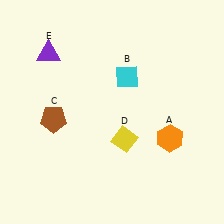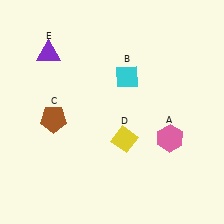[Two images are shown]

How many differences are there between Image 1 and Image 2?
There is 1 difference between the two images.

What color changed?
The hexagon (A) changed from orange in Image 1 to pink in Image 2.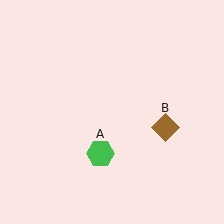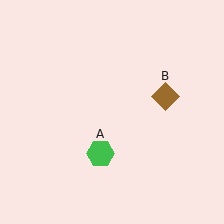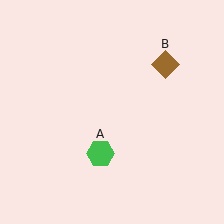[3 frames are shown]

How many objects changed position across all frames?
1 object changed position: brown diamond (object B).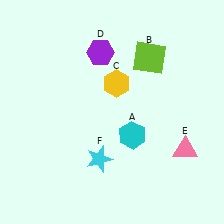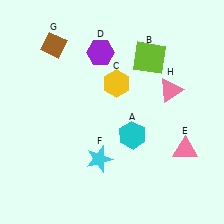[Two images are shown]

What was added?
A brown diamond (G), a pink triangle (H) were added in Image 2.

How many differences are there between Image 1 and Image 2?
There are 2 differences between the two images.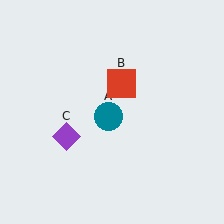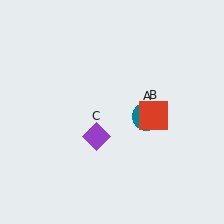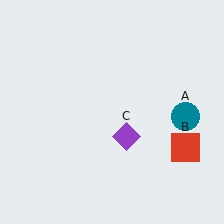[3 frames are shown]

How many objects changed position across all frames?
3 objects changed position: teal circle (object A), red square (object B), purple diamond (object C).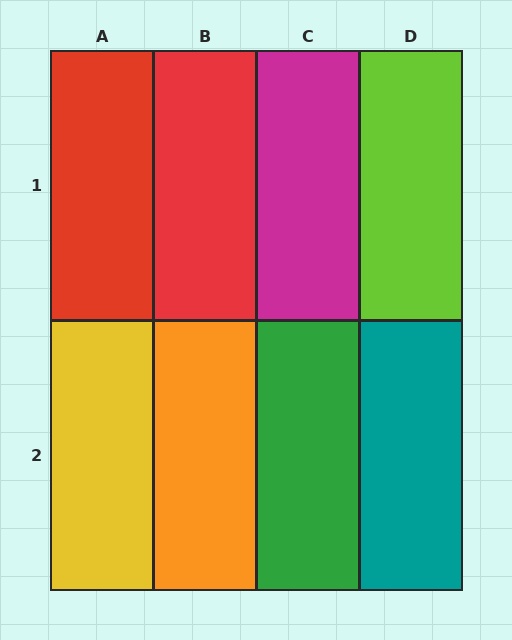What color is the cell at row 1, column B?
Red.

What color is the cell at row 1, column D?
Lime.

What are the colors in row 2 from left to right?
Yellow, orange, green, teal.